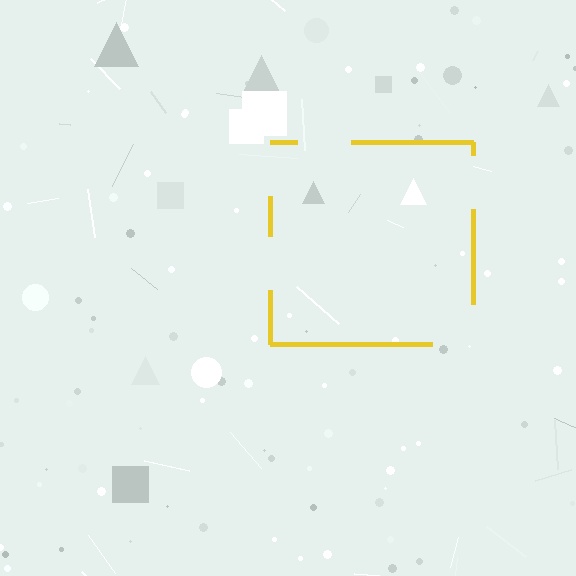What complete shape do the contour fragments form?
The contour fragments form a square.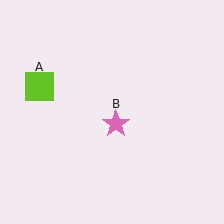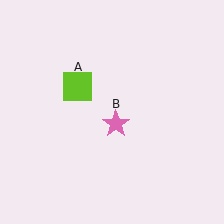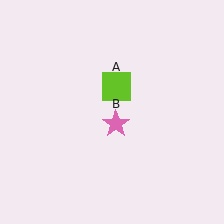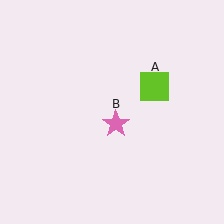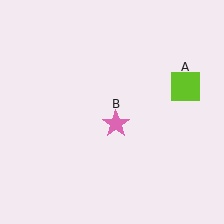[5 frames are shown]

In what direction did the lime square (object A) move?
The lime square (object A) moved right.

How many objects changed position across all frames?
1 object changed position: lime square (object A).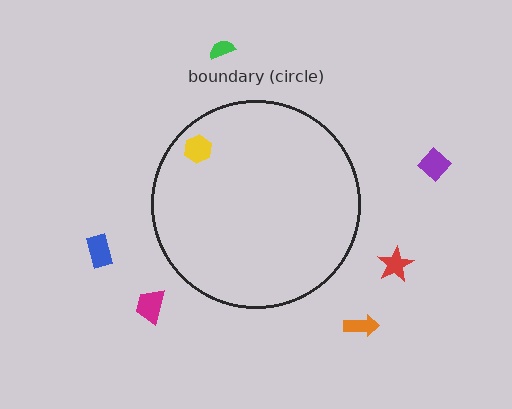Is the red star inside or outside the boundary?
Outside.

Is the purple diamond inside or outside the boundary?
Outside.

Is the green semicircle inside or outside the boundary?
Outside.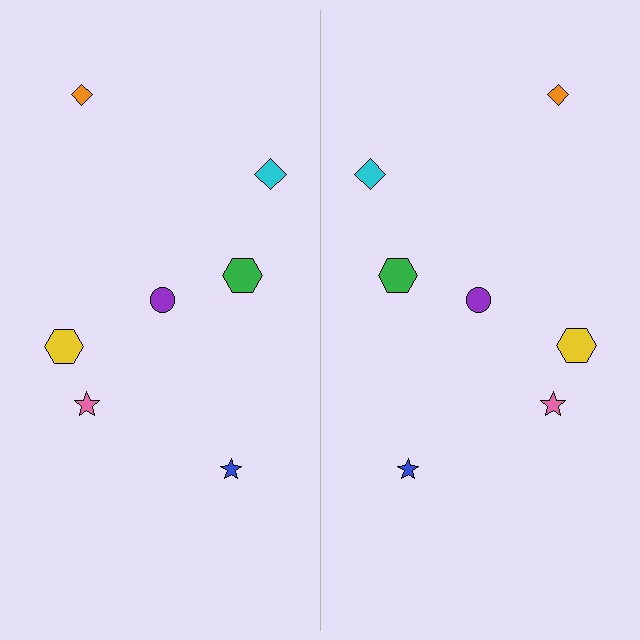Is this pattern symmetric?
Yes, this pattern has bilateral (reflection) symmetry.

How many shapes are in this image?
There are 14 shapes in this image.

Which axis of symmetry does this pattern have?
The pattern has a vertical axis of symmetry running through the center of the image.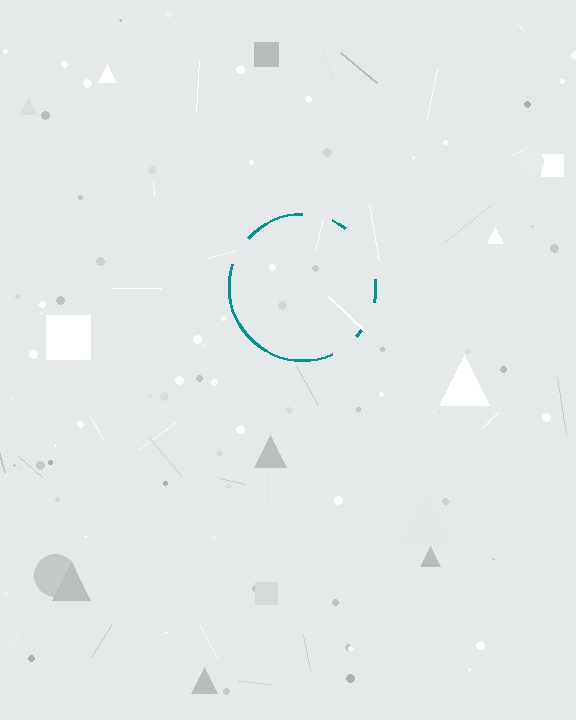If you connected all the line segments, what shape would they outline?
They would outline a circle.